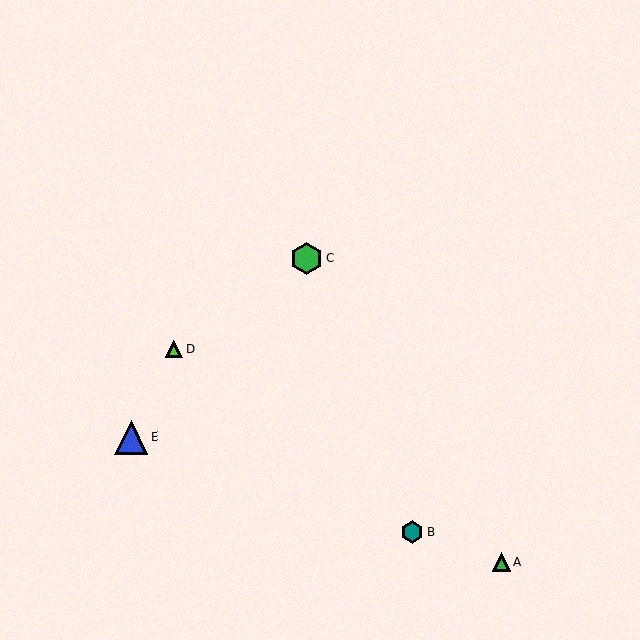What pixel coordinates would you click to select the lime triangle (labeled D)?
Click at (174, 349) to select the lime triangle D.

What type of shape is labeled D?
Shape D is a lime triangle.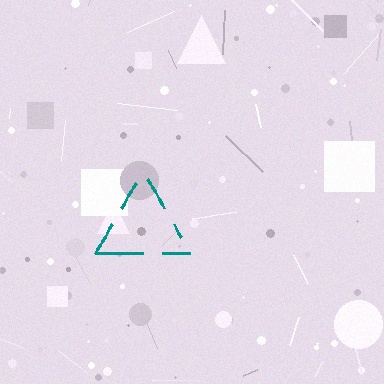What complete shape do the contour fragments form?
The contour fragments form a triangle.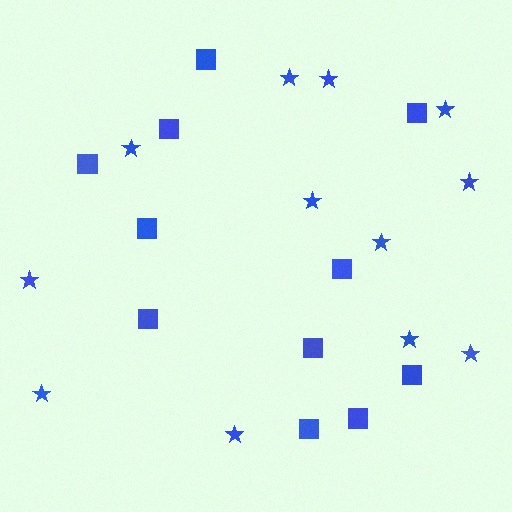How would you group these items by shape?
There are 2 groups: one group of stars (12) and one group of squares (11).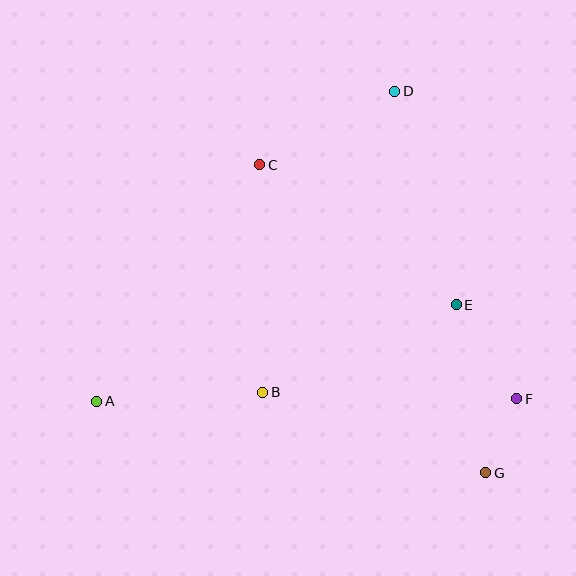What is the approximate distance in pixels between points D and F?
The distance between D and F is approximately 331 pixels.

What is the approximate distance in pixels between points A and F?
The distance between A and F is approximately 420 pixels.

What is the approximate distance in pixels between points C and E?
The distance between C and E is approximately 241 pixels.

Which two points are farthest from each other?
Points A and D are farthest from each other.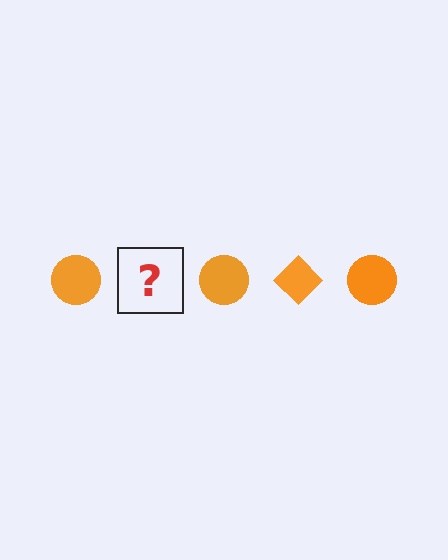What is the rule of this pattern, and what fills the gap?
The rule is that the pattern cycles through circle, diamond shapes in orange. The gap should be filled with an orange diamond.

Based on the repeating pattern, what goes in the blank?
The blank should be an orange diamond.